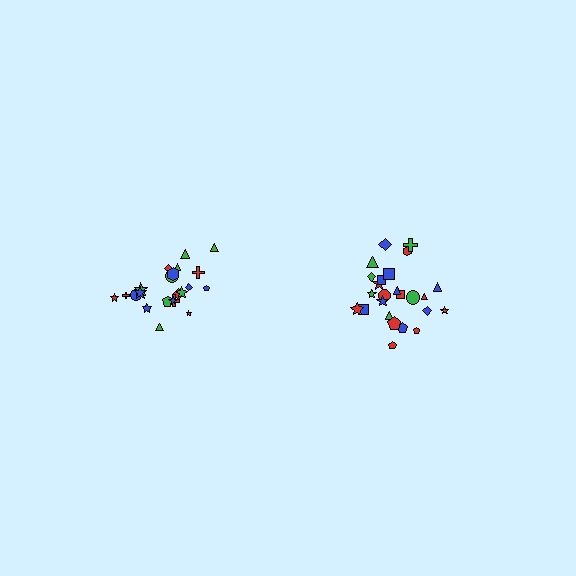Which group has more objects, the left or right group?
The right group.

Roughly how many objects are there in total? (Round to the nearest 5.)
Roughly 45 objects in total.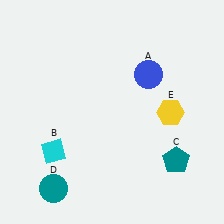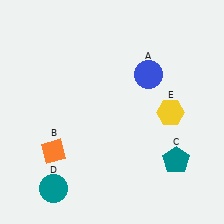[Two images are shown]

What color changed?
The diamond (B) changed from cyan in Image 1 to orange in Image 2.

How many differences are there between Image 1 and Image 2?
There is 1 difference between the two images.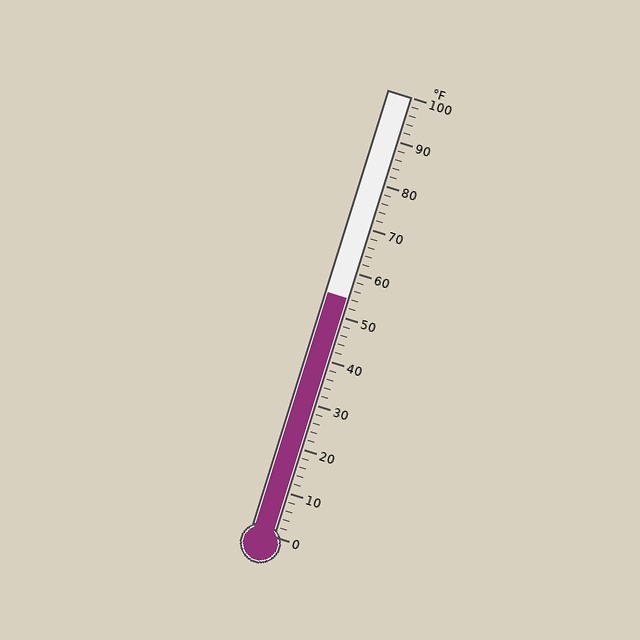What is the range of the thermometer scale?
The thermometer scale ranges from 0°F to 100°F.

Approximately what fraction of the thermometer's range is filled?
The thermometer is filled to approximately 55% of its range.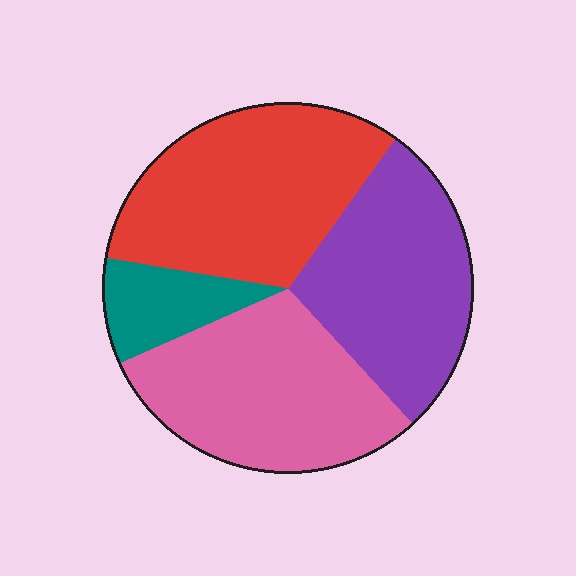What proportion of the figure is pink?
Pink covers about 30% of the figure.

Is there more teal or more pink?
Pink.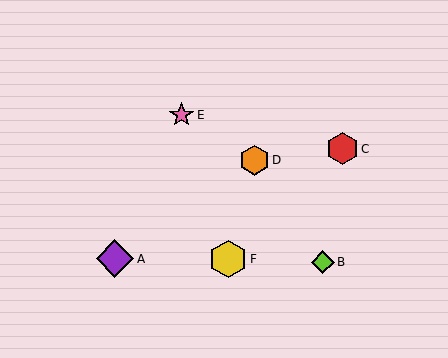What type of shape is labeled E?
Shape E is a pink star.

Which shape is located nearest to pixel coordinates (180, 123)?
The pink star (labeled E) at (181, 115) is nearest to that location.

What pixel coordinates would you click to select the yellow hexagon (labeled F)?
Click at (228, 259) to select the yellow hexagon F.